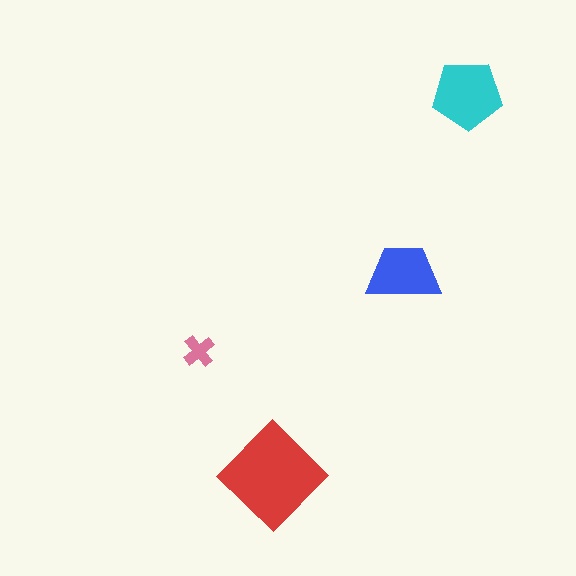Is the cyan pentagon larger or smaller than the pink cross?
Larger.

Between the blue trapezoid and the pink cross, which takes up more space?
The blue trapezoid.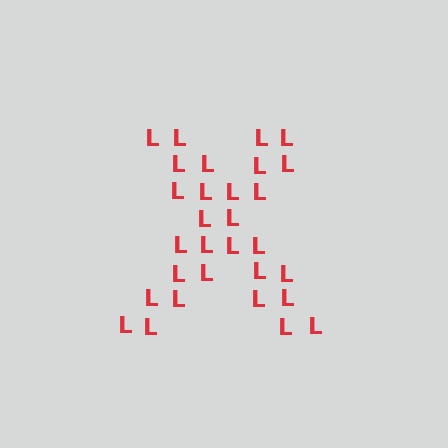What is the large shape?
The large shape is the letter X.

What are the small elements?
The small elements are letter L's.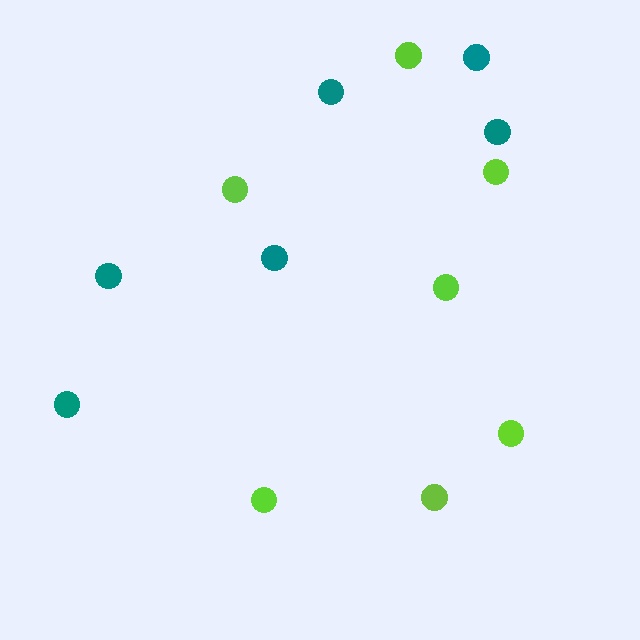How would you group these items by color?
There are 2 groups: one group of lime circles (7) and one group of teal circles (6).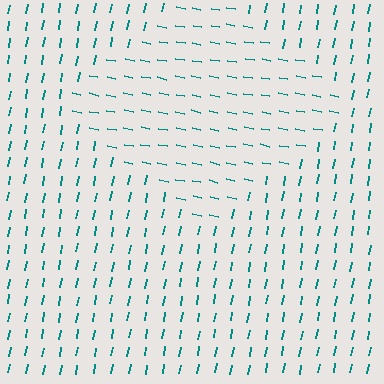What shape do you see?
I see a diamond.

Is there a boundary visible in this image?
Yes, there is a texture boundary formed by a change in line orientation.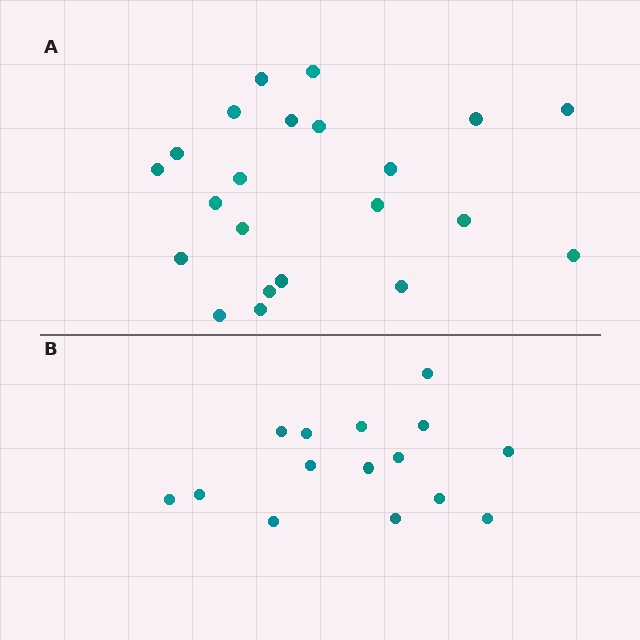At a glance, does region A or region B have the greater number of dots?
Region A (the top region) has more dots.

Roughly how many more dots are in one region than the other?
Region A has roughly 8 or so more dots than region B.